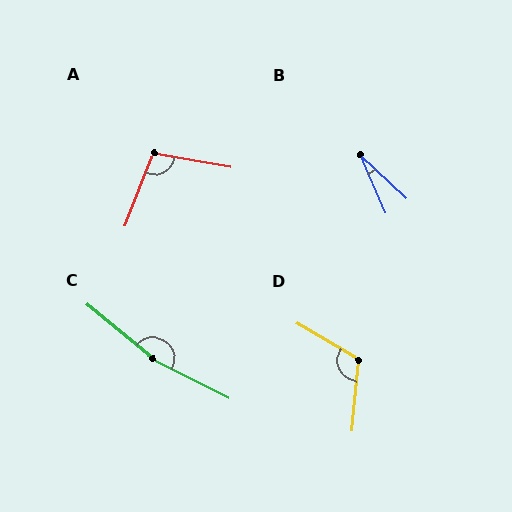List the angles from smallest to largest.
B (24°), A (101°), D (115°), C (168°).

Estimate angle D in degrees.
Approximately 115 degrees.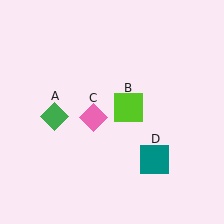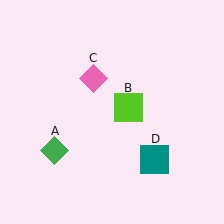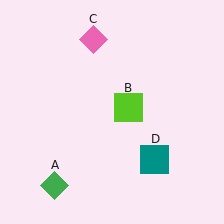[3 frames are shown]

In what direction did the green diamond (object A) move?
The green diamond (object A) moved down.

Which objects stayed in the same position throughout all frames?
Lime square (object B) and teal square (object D) remained stationary.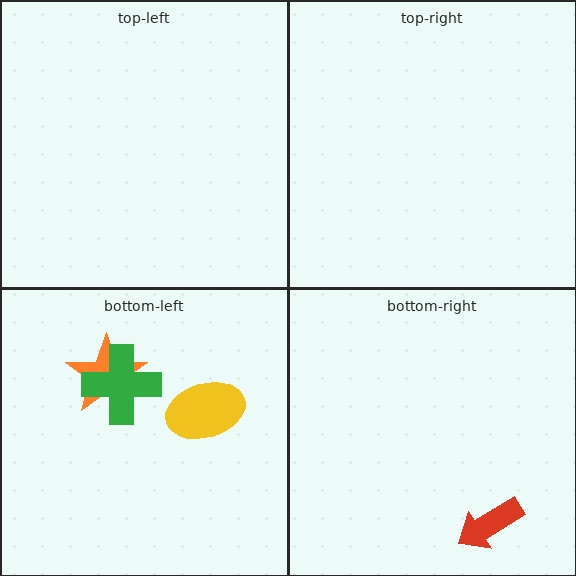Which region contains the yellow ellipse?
The bottom-left region.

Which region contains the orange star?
The bottom-left region.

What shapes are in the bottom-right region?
The red arrow.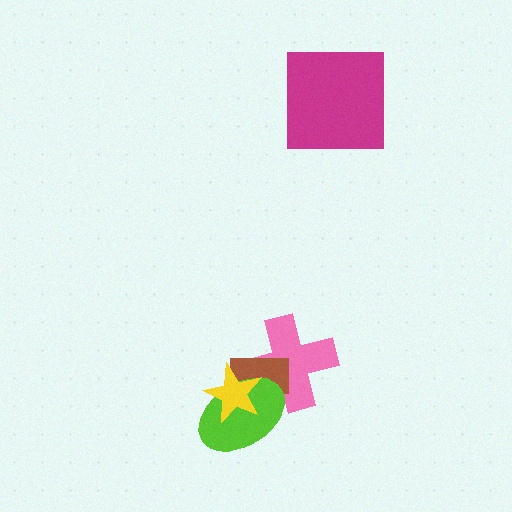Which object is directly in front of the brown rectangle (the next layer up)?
The lime ellipse is directly in front of the brown rectangle.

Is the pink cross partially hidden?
Yes, it is partially covered by another shape.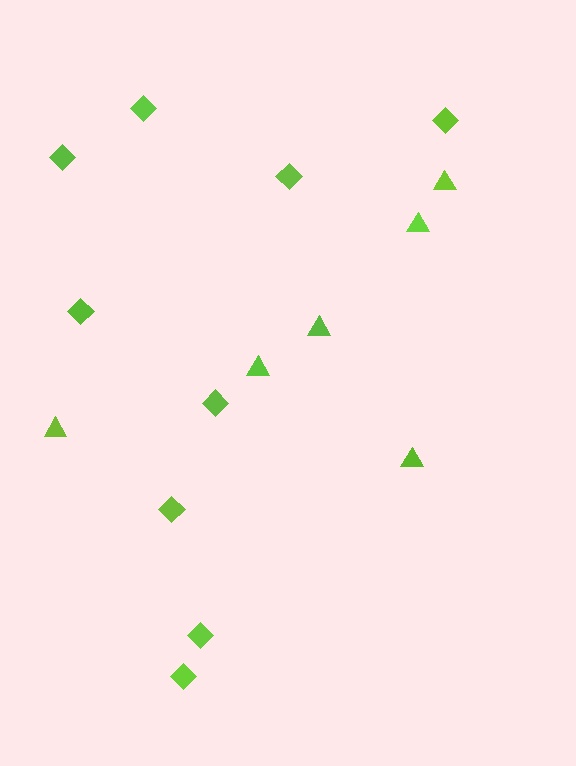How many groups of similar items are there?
There are 2 groups: one group of diamonds (9) and one group of triangles (6).